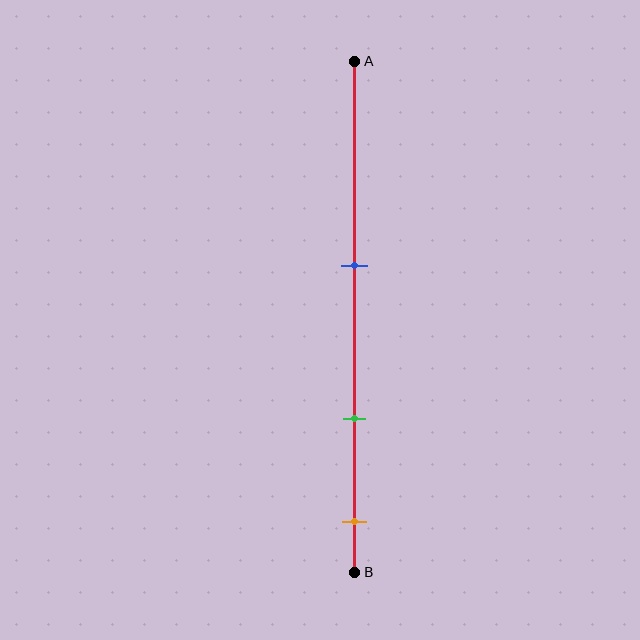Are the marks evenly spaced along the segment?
Yes, the marks are approximately evenly spaced.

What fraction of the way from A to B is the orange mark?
The orange mark is approximately 90% (0.9) of the way from A to B.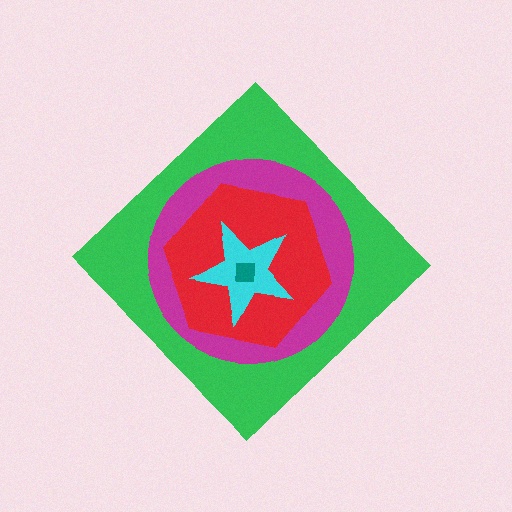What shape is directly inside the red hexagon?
The cyan star.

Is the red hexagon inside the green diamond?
Yes.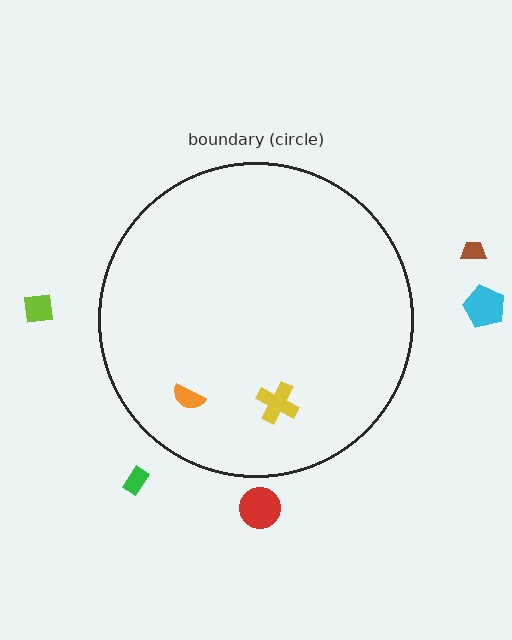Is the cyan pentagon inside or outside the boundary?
Outside.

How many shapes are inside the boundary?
2 inside, 5 outside.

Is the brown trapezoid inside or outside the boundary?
Outside.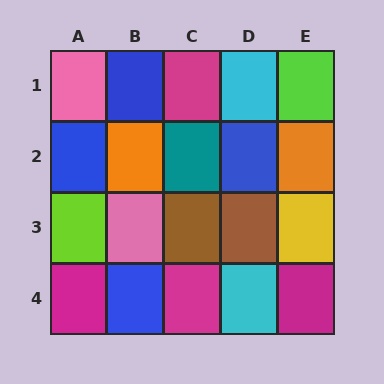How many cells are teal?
1 cell is teal.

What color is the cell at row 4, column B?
Blue.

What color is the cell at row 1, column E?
Lime.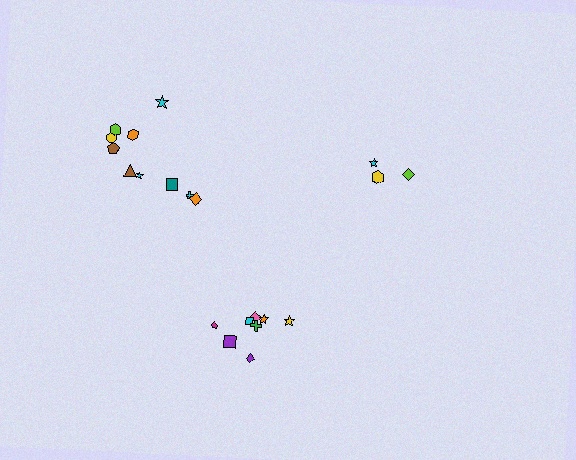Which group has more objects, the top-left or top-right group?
The top-left group.